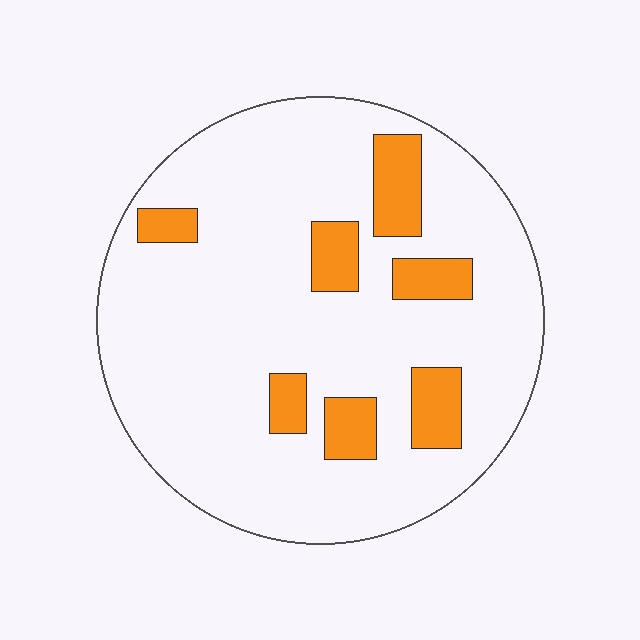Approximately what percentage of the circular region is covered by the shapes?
Approximately 15%.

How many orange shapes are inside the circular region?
7.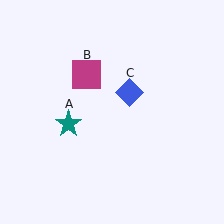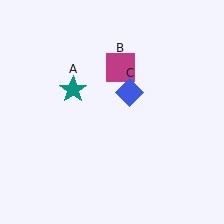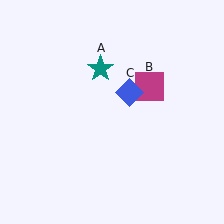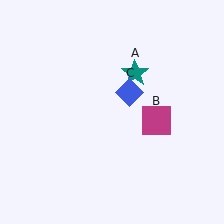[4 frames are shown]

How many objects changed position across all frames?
2 objects changed position: teal star (object A), magenta square (object B).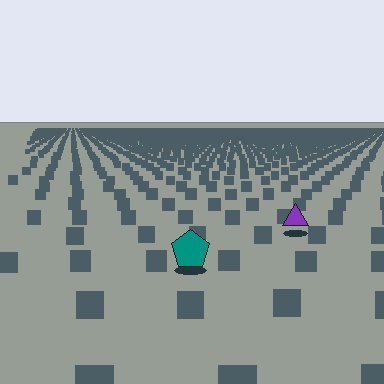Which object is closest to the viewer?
The teal pentagon is closest. The texture marks near it are larger and more spread out.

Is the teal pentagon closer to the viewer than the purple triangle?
Yes. The teal pentagon is closer — you can tell from the texture gradient: the ground texture is coarser near it.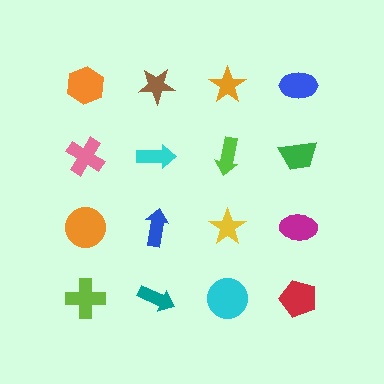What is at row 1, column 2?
A brown star.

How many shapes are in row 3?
4 shapes.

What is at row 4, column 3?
A cyan circle.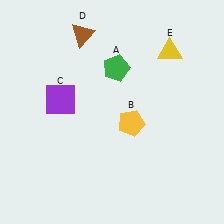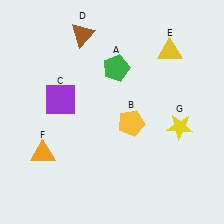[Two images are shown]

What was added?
An orange triangle (F), a yellow star (G) were added in Image 2.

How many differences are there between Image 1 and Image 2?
There are 2 differences between the two images.